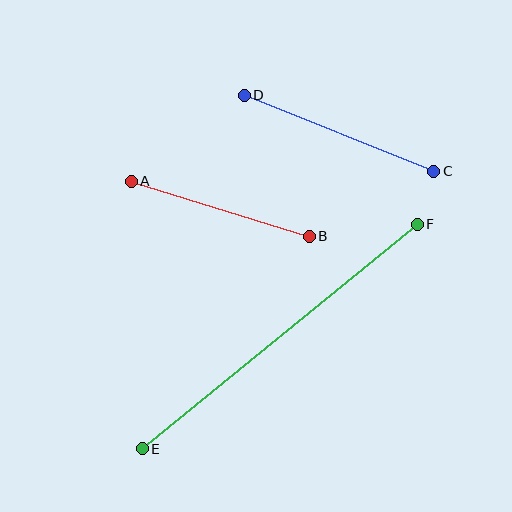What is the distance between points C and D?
The distance is approximately 204 pixels.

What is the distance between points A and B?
The distance is approximately 186 pixels.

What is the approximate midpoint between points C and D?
The midpoint is at approximately (339, 133) pixels.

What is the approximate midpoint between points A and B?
The midpoint is at approximately (220, 209) pixels.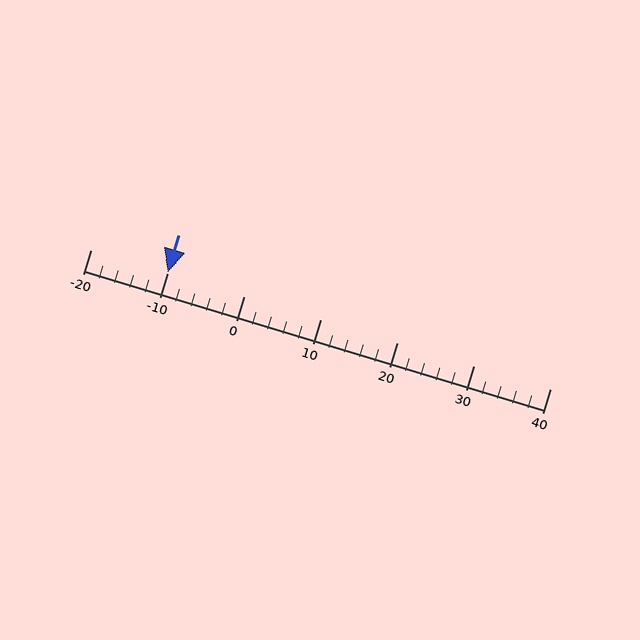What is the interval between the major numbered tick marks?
The major tick marks are spaced 10 units apart.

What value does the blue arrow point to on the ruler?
The blue arrow points to approximately -10.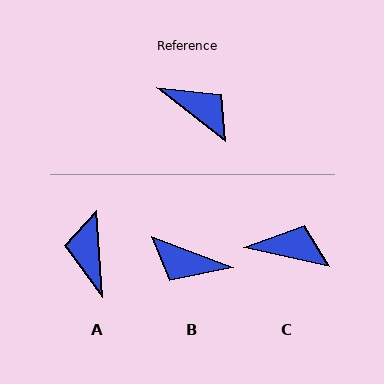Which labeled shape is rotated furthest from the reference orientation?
B, about 163 degrees away.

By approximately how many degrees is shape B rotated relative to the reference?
Approximately 163 degrees clockwise.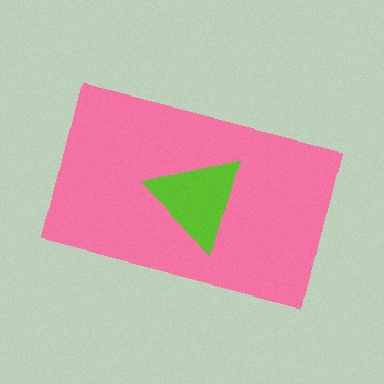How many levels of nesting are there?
2.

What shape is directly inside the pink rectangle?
The lime triangle.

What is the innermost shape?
The lime triangle.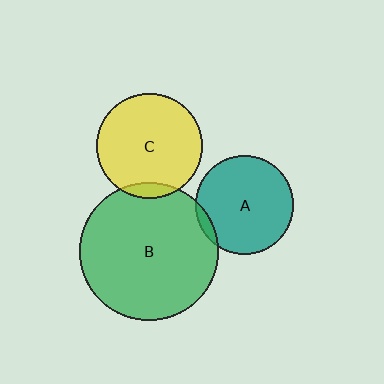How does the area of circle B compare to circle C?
Approximately 1.7 times.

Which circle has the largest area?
Circle B (green).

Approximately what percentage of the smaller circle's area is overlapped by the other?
Approximately 5%.